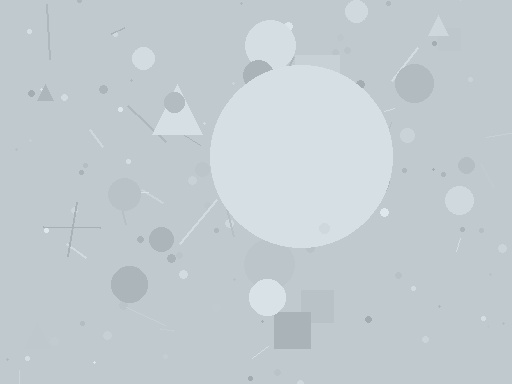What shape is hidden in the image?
A circle is hidden in the image.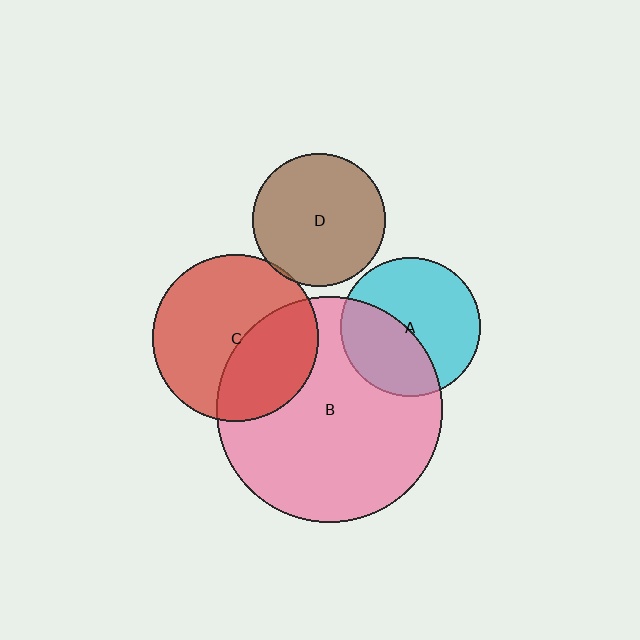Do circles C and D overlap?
Yes.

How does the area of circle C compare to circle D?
Approximately 1.6 times.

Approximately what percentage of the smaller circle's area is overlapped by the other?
Approximately 5%.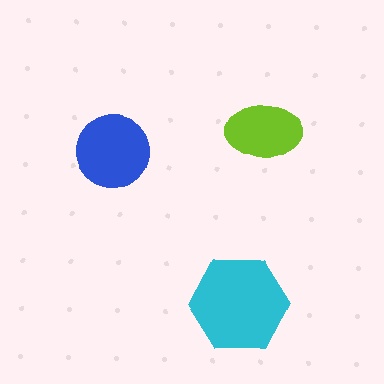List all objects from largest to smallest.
The cyan hexagon, the blue circle, the lime ellipse.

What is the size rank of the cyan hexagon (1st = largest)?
1st.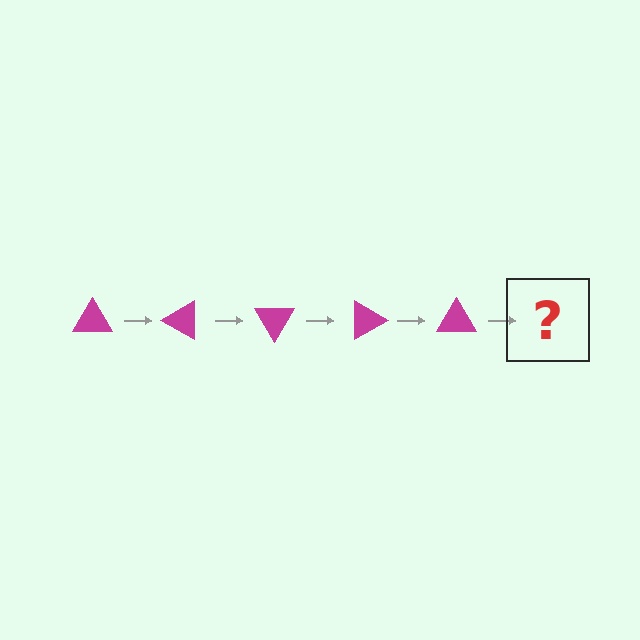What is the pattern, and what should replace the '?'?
The pattern is that the triangle rotates 30 degrees each step. The '?' should be a magenta triangle rotated 150 degrees.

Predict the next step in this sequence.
The next step is a magenta triangle rotated 150 degrees.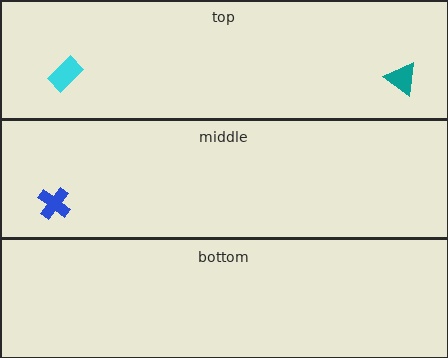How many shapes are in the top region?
2.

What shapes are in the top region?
The cyan rectangle, the teal triangle.